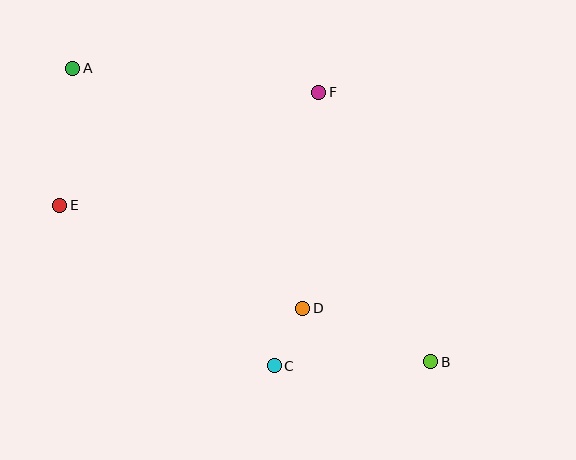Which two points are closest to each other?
Points C and D are closest to each other.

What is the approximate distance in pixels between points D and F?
The distance between D and F is approximately 217 pixels.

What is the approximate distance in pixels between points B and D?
The distance between B and D is approximately 139 pixels.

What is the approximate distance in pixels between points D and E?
The distance between D and E is approximately 264 pixels.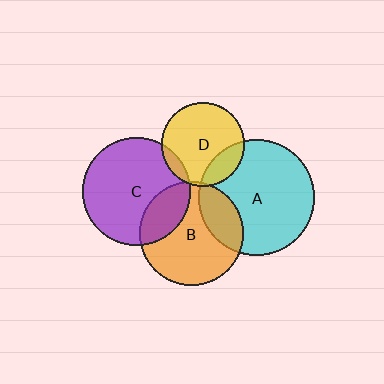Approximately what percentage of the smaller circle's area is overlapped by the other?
Approximately 25%.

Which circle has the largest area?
Circle A (cyan).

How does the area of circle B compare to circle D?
Approximately 1.5 times.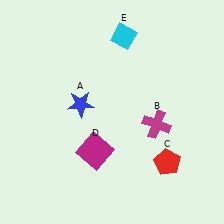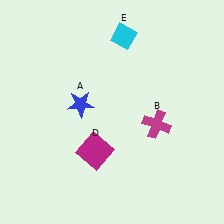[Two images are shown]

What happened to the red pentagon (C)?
The red pentagon (C) was removed in Image 2. It was in the bottom-right area of Image 1.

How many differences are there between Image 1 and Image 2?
There is 1 difference between the two images.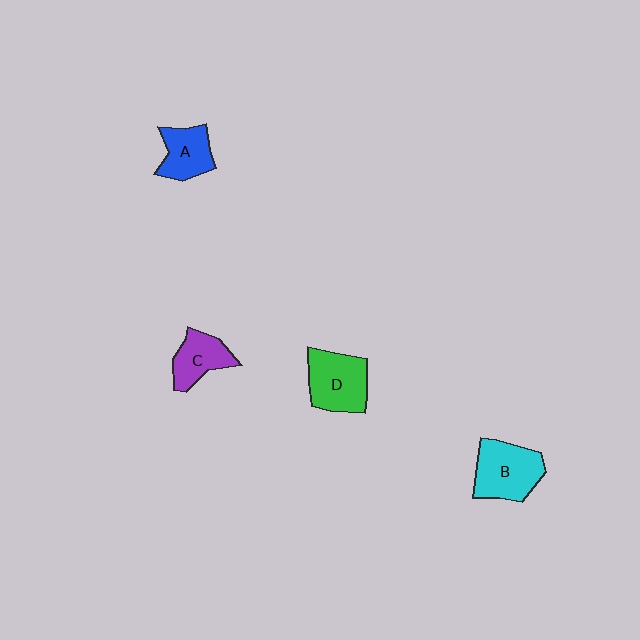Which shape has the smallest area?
Shape C (purple).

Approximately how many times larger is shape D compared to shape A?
Approximately 1.4 times.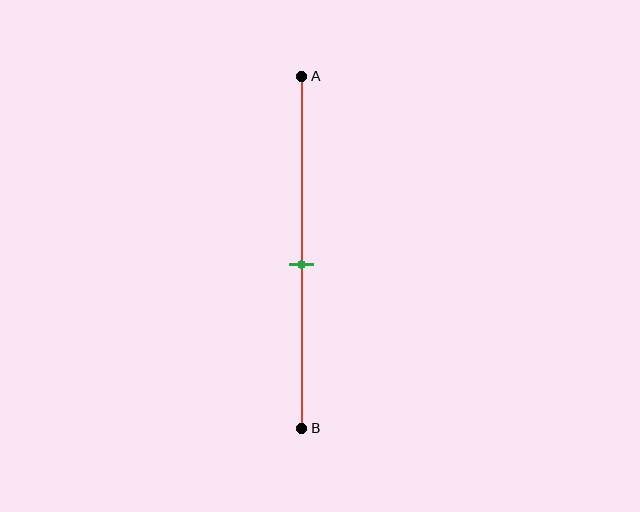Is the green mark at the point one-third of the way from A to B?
No, the mark is at about 55% from A, not at the 33% one-third point.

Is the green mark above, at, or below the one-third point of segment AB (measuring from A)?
The green mark is below the one-third point of segment AB.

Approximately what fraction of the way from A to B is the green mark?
The green mark is approximately 55% of the way from A to B.